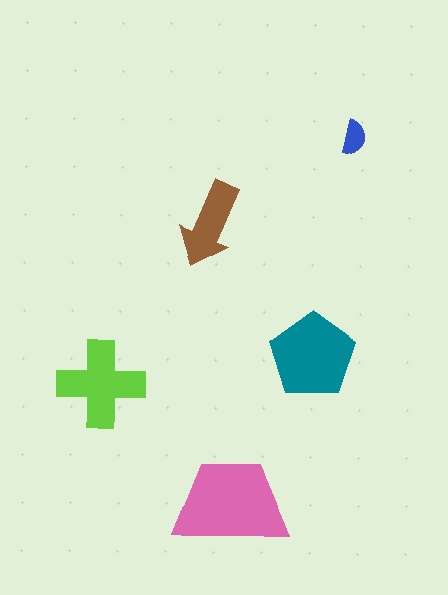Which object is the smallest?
The blue semicircle.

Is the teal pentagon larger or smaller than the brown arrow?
Larger.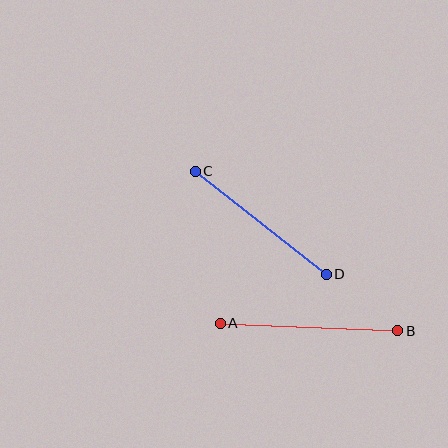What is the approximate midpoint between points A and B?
The midpoint is at approximately (309, 327) pixels.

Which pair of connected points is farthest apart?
Points A and B are farthest apart.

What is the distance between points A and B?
The distance is approximately 178 pixels.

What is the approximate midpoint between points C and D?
The midpoint is at approximately (261, 223) pixels.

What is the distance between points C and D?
The distance is approximately 167 pixels.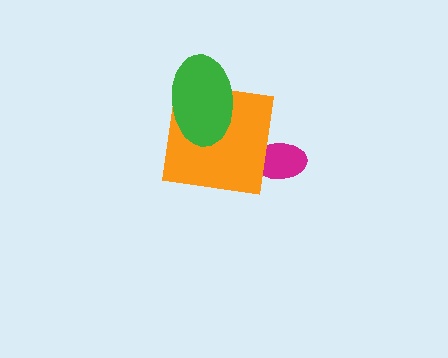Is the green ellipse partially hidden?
No, no other shape covers it.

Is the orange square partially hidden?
Yes, it is partially covered by another shape.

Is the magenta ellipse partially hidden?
Yes, it is partially covered by another shape.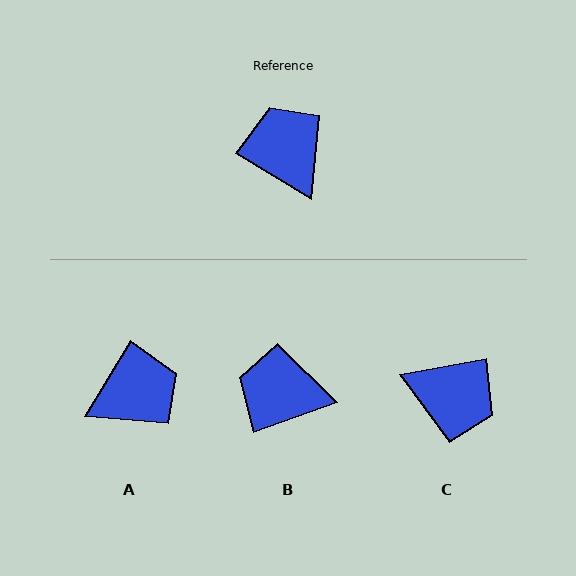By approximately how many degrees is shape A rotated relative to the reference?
Approximately 90 degrees clockwise.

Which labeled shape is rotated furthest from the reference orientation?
C, about 138 degrees away.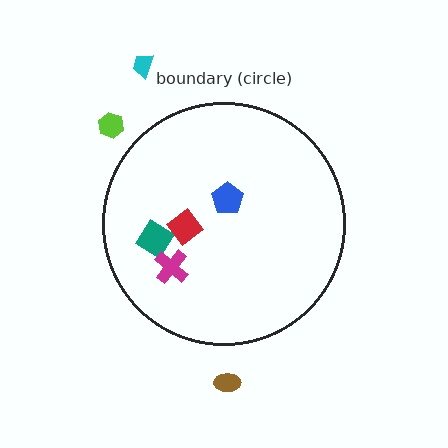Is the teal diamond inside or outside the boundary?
Inside.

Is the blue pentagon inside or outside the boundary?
Inside.